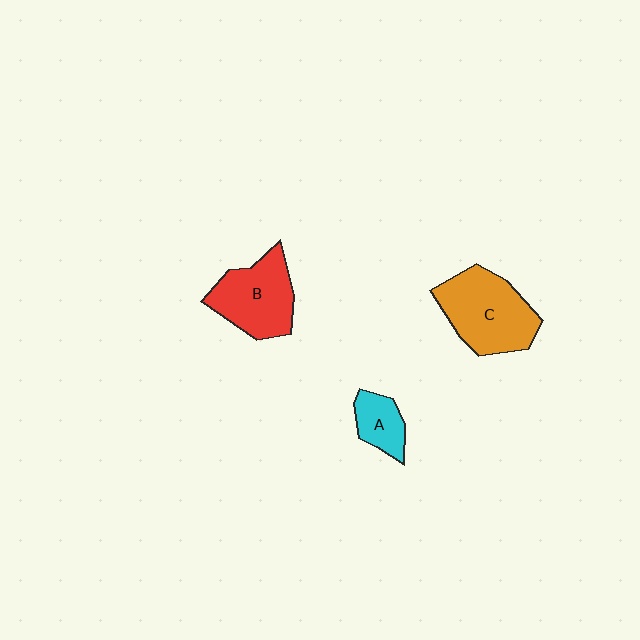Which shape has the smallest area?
Shape A (cyan).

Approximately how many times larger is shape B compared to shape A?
Approximately 2.1 times.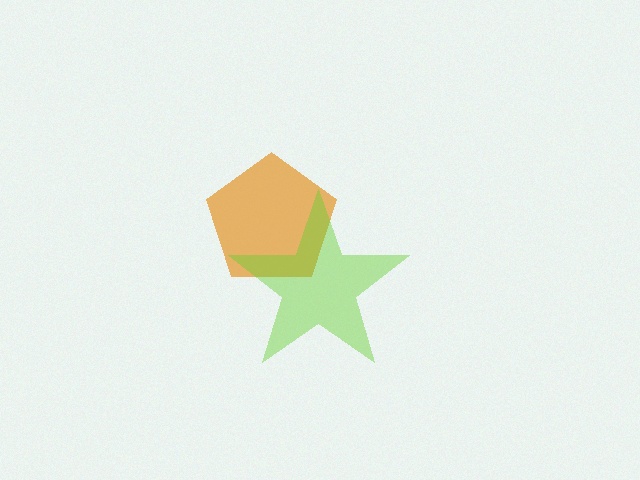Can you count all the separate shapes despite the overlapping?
Yes, there are 2 separate shapes.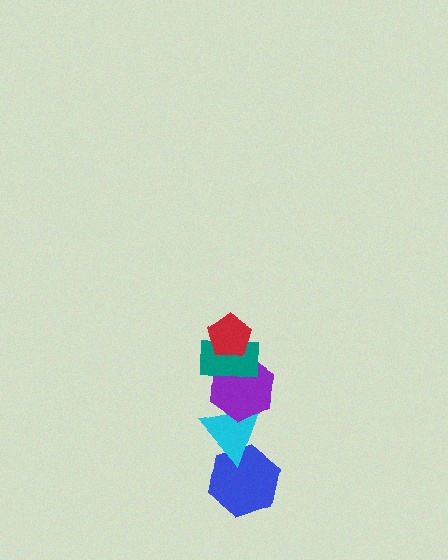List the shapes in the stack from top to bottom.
From top to bottom: the red pentagon, the teal rectangle, the purple hexagon, the cyan triangle, the blue hexagon.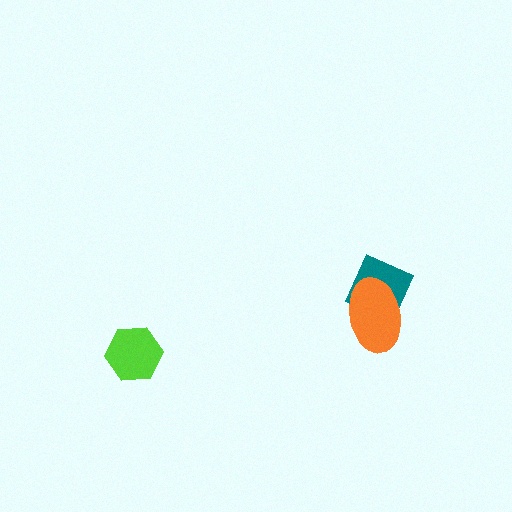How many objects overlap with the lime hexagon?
0 objects overlap with the lime hexagon.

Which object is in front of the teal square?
The orange ellipse is in front of the teal square.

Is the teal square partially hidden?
Yes, it is partially covered by another shape.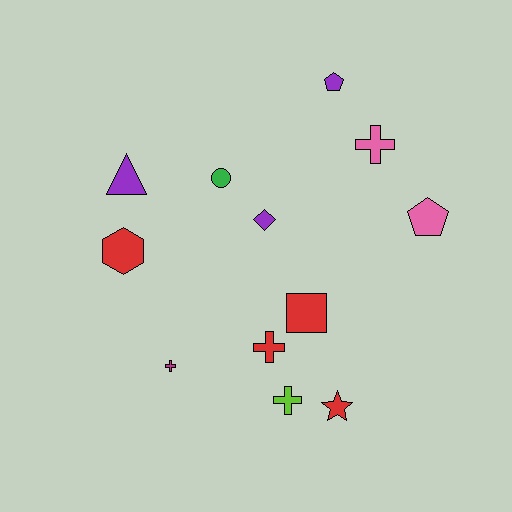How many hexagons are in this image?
There is 1 hexagon.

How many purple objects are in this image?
There are 3 purple objects.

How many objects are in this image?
There are 12 objects.